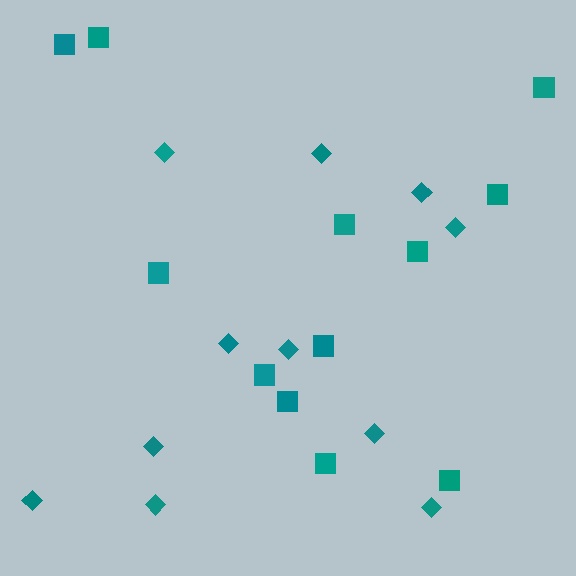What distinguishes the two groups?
There are 2 groups: one group of diamonds (11) and one group of squares (12).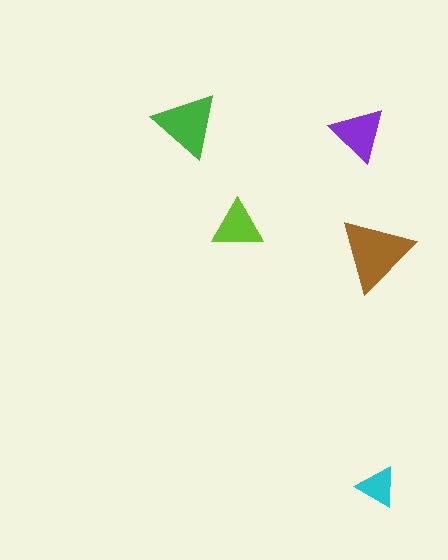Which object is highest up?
The green triangle is topmost.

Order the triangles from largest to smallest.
the brown one, the green one, the purple one, the lime one, the cyan one.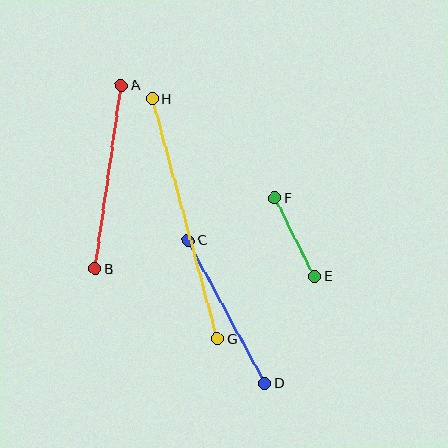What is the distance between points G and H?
The distance is approximately 249 pixels.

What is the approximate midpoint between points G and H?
The midpoint is at approximately (185, 219) pixels.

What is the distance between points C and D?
The distance is approximately 162 pixels.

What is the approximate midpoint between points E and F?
The midpoint is at approximately (295, 237) pixels.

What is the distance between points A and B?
The distance is approximately 185 pixels.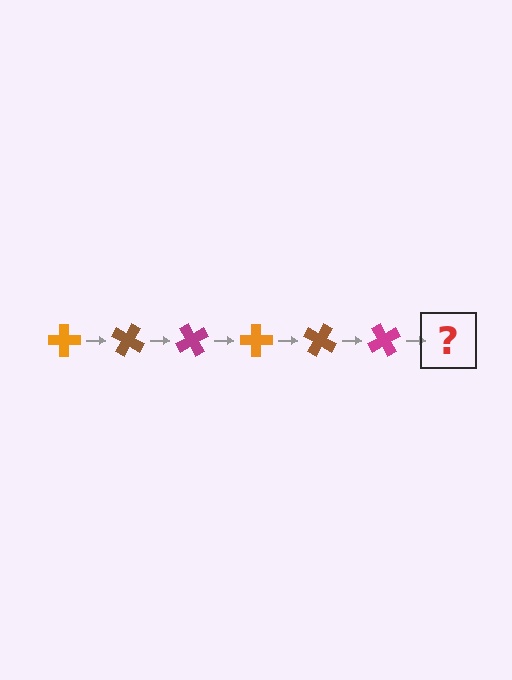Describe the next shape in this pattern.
It should be an orange cross, rotated 180 degrees from the start.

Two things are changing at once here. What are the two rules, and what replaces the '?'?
The two rules are that it rotates 30 degrees each step and the color cycles through orange, brown, and magenta. The '?' should be an orange cross, rotated 180 degrees from the start.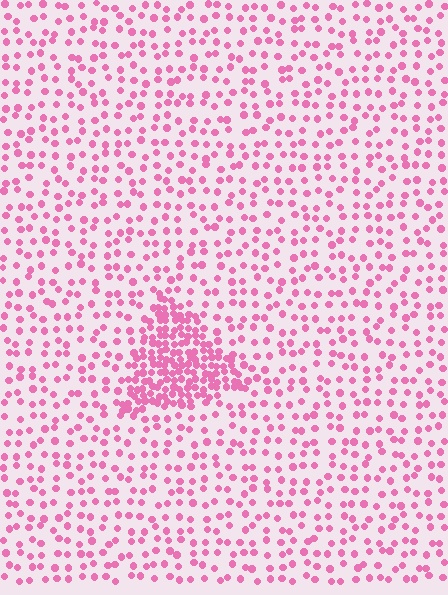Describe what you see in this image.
The image contains small pink elements arranged at two different densities. A triangle-shaped region is visible where the elements are more densely packed than the surrounding area.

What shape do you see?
I see a triangle.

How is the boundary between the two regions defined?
The boundary is defined by a change in element density (approximately 2.8x ratio). All elements are the same color, size, and shape.